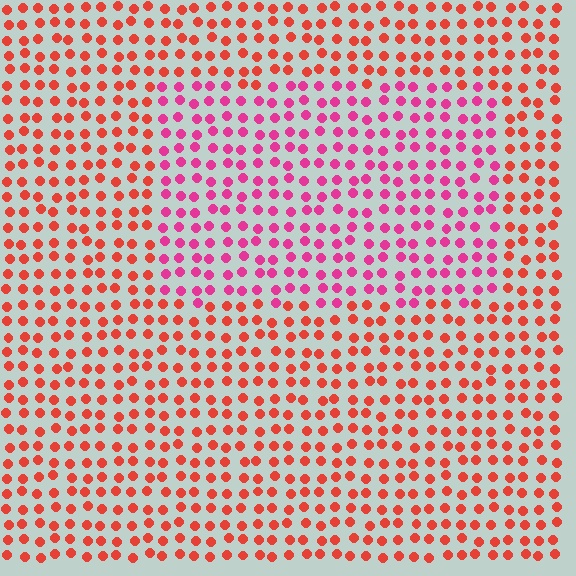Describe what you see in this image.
The image is filled with small red elements in a uniform arrangement. A rectangle-shaped region is visible where the elements are tinted to a slightly different hue, forming a subtle color boundary.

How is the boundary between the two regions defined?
The boundary is defined purely by a slight shift in hue (about 37 degrees). Spacing, size, and orientation are identical on both sides.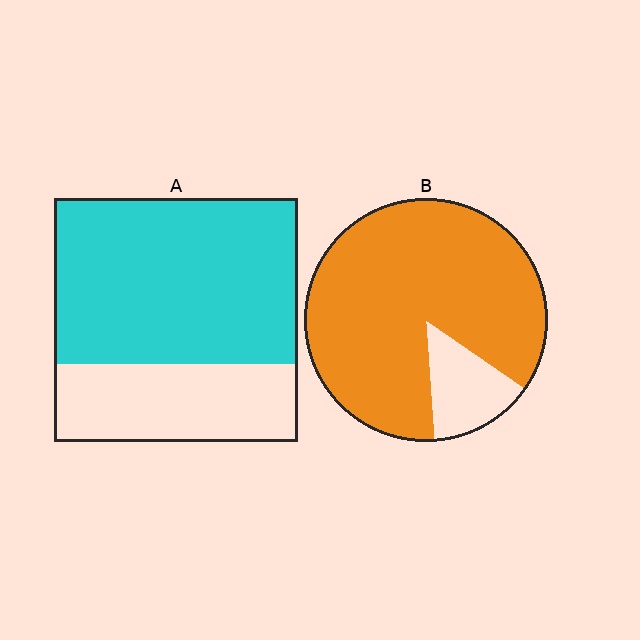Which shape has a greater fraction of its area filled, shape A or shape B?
Shape B.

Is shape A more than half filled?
Yes.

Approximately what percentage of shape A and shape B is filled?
A is approximately 70% and B is approximately 85%.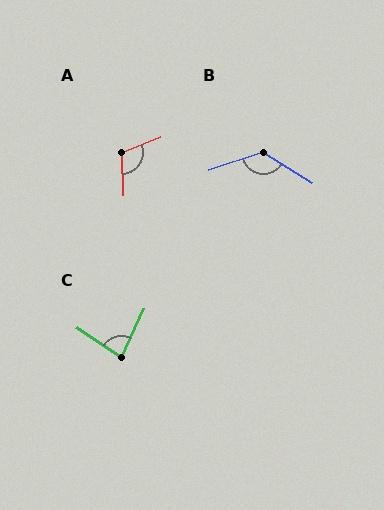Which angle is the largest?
B, at approximately 130 degrees.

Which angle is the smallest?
C, at approximately 81 degrees.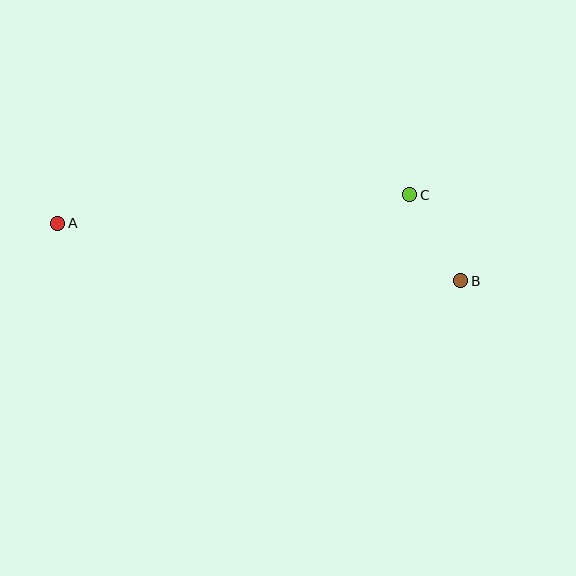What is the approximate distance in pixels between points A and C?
The distance between A and C is approximately 353 pixels.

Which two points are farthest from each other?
Points A and B are farthest from each other.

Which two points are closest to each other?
Points B and C are closest to each other.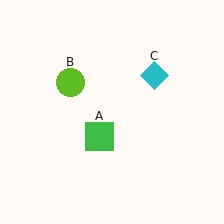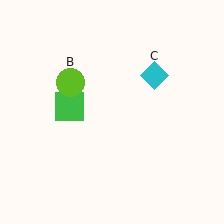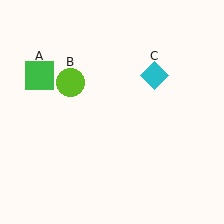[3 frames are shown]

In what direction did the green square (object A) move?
The green square (object A) moved up and to the left.